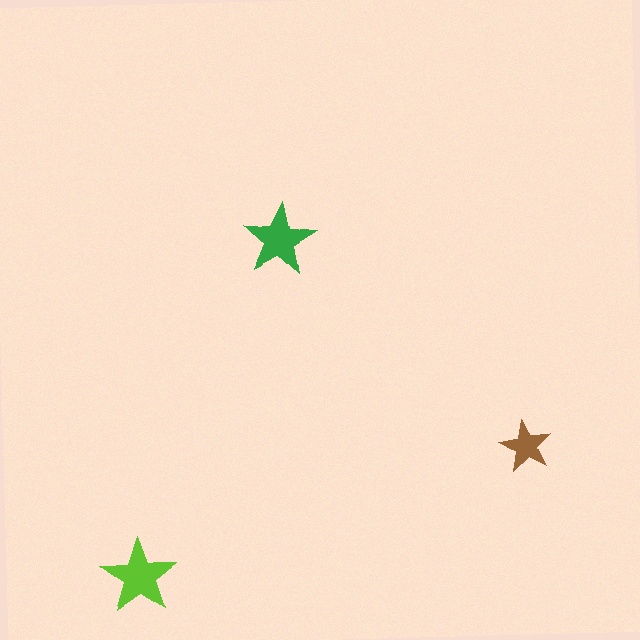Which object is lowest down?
The lime star is bottommost.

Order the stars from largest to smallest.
the lime one, the green one, the brown one.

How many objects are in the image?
There are 3 objects in the image.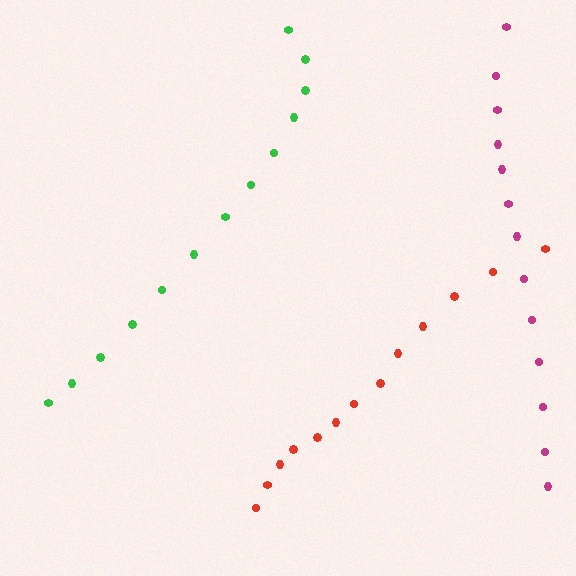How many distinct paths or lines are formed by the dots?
There are 3 distinct paths.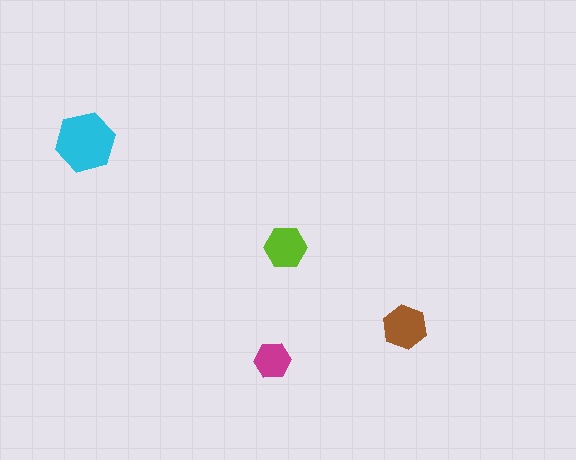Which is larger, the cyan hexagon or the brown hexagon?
The cyan one.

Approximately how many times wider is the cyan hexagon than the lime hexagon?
About 1.5 times wider.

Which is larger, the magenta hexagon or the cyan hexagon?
The cyan one.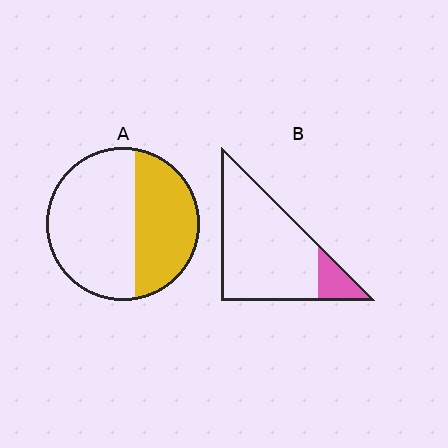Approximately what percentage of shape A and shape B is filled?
A is approximately 40% and B is approximately 15%.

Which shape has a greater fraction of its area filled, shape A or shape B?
Shape A.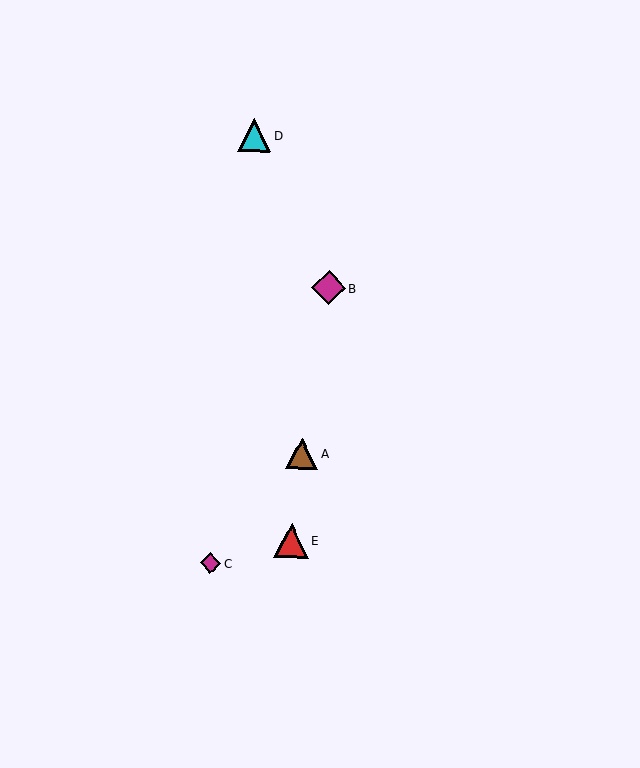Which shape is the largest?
The red triangle (labeled E) is the largest.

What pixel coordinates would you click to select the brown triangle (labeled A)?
Click at (302, 454) to select the brown triangle A.